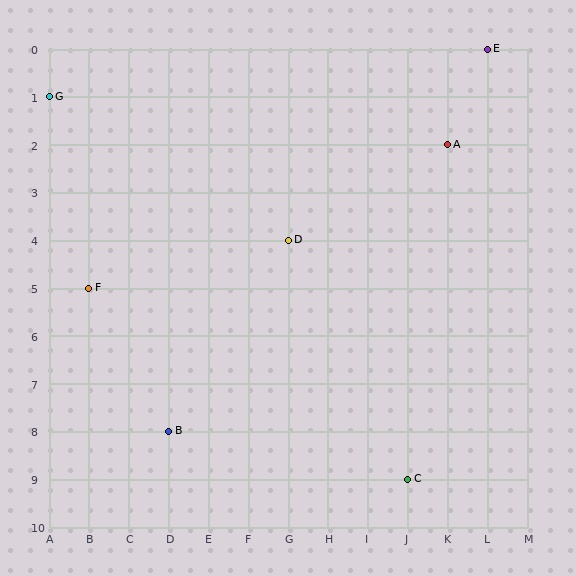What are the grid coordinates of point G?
Point G is at grid coordinates (A, 1).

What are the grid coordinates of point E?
Point E is at grid coordinates (L, 0).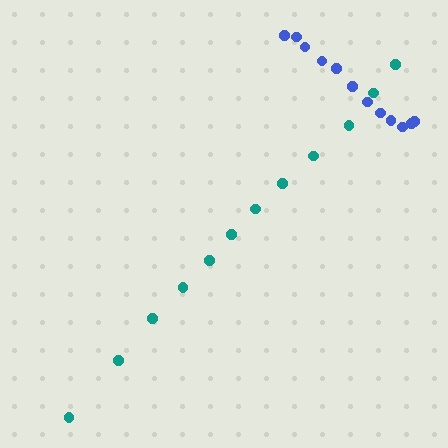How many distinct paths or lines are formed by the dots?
There are 2 distinct paths.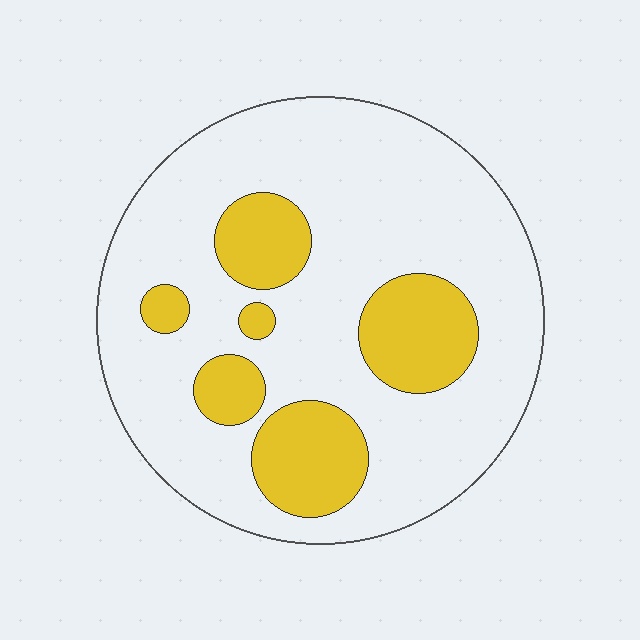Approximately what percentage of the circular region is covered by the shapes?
Approximately 25%.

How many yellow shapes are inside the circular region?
6.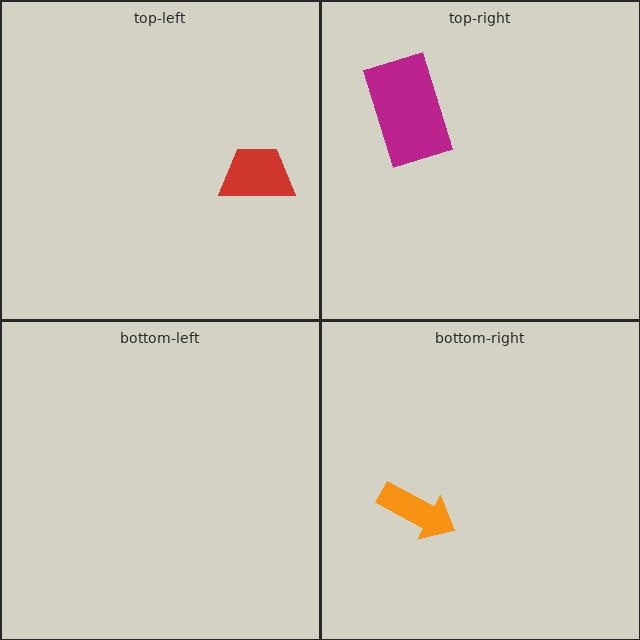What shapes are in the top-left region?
The red trapezoid.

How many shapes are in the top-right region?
1.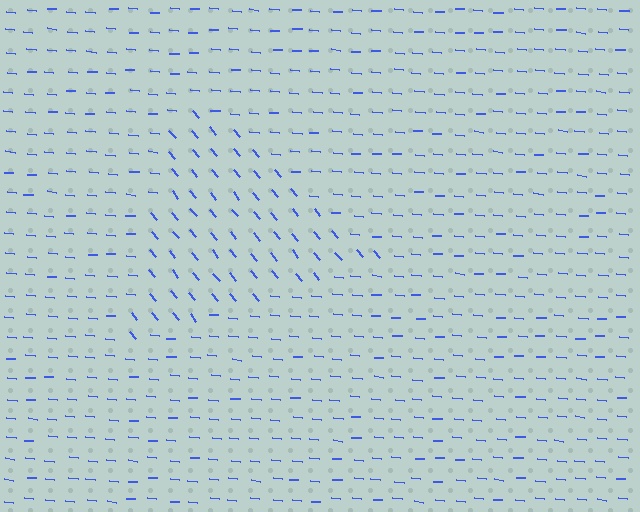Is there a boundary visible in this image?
Yes, there is a texture boundary formed by a change in line orientation.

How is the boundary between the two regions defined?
The boundary is defined purely by a change in line orientation (approximately 45 degrees difference). All lines are the same color and thickness.